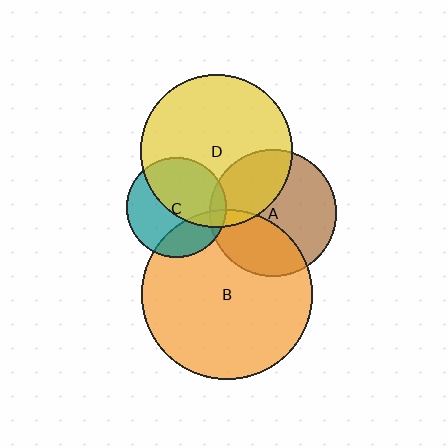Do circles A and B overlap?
Yes.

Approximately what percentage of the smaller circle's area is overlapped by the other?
Approximately 35%.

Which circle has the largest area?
Circle B (orange).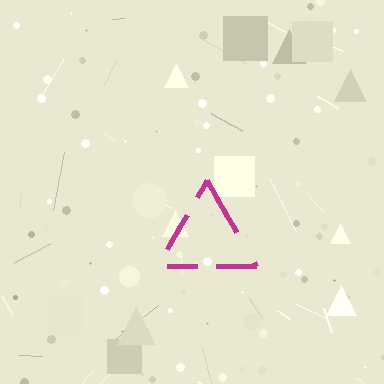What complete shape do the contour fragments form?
The contour fragments form a triangle.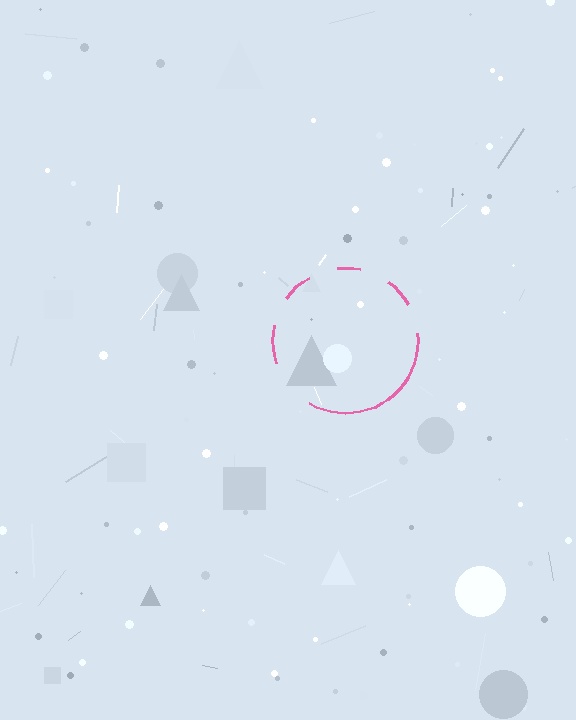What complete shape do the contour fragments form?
The contour fragments form a circle.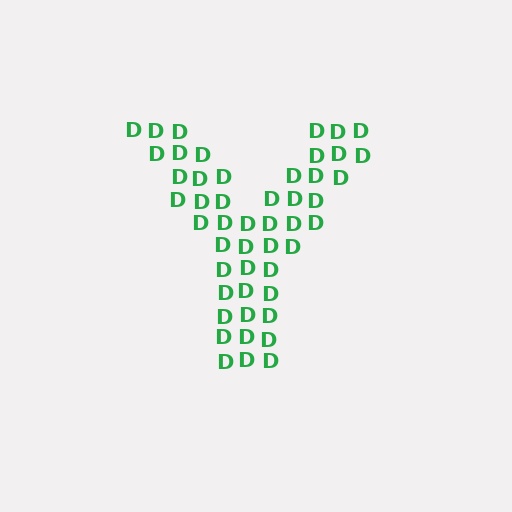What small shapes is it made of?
It is made of small letter D's.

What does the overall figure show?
The overall figure shows the letter Y.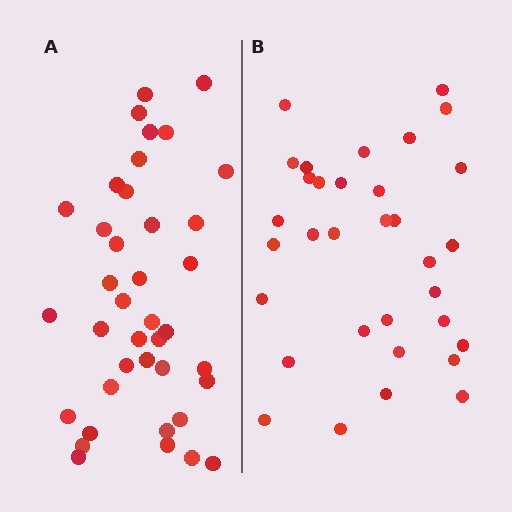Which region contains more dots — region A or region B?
Region A (the left region) has more dots.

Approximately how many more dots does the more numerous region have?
Region A has about 6 more dots than region B.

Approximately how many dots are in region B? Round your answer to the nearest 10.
About 30 dots. (The exact count is 33, which rounds to 30.)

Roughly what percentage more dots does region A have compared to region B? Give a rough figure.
About 20% more.